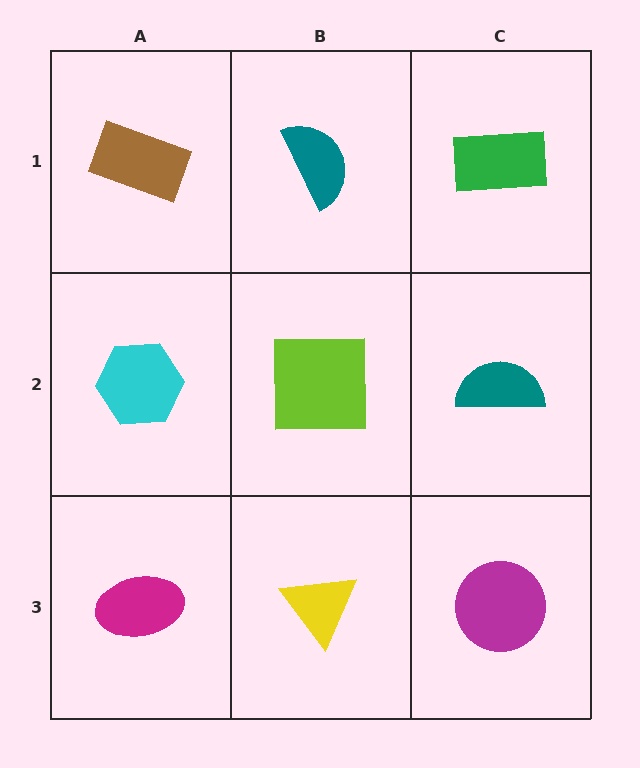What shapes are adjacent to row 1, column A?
A cyan hexagon (row 2, column A), a teal semicircle (row 1, column B).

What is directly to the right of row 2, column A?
A lime square.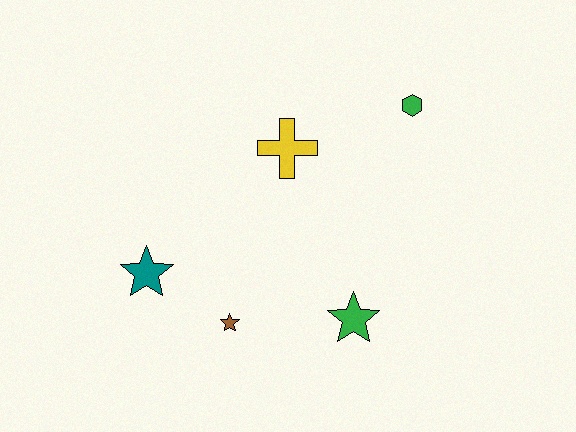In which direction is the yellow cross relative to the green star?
The yellow cross is above the green star.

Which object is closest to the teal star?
The brown star is closest to the teal star.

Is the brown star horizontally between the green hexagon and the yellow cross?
No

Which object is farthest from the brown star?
The green hexagon is farthest from the brown star.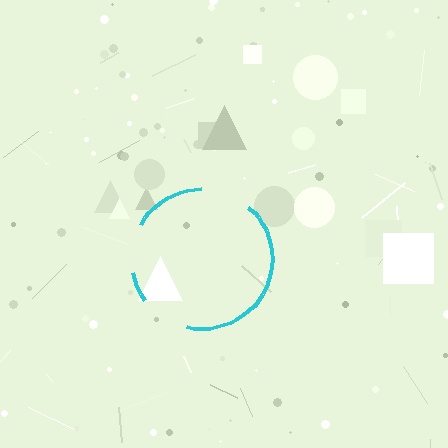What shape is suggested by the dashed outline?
The dashed outline suggests a circle.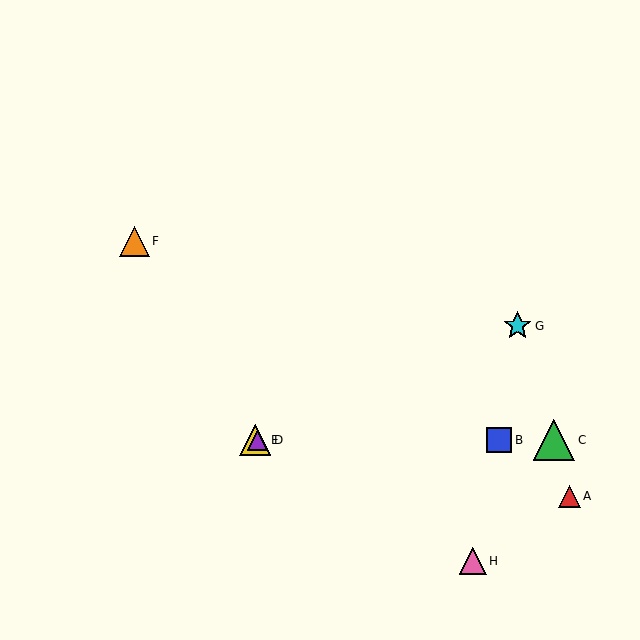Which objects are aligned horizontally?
Objects B, C, D, E are aligned horizontally.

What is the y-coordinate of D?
Object D is at y≈440.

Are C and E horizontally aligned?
Yes, both are at y≈440.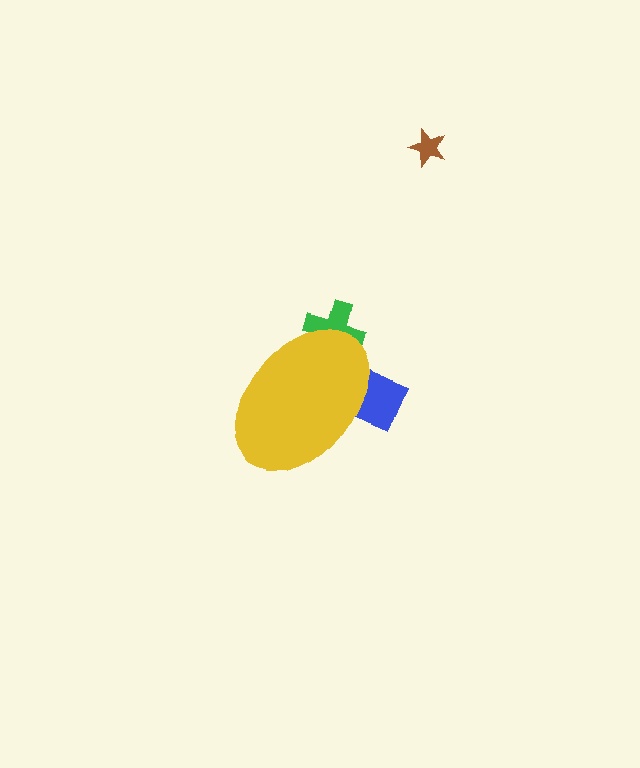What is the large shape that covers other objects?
A yellow ellipse.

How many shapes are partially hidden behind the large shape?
2 shapes are partially hidden.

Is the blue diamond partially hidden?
Yes, the blue diamond is partially hidden behind the yellow ellipse.